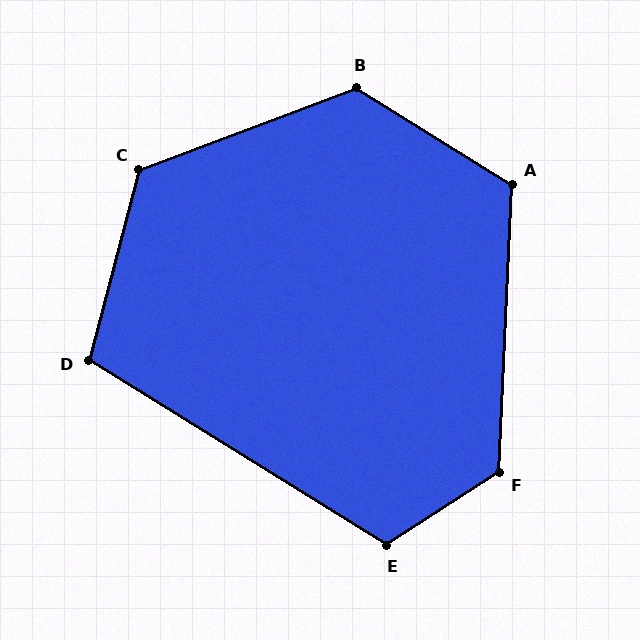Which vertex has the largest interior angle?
B, at approximately 127 degrees.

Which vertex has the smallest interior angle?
D, at approximately 107 degrees.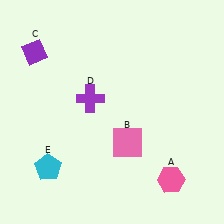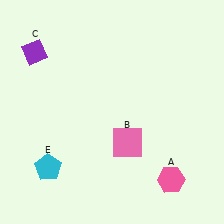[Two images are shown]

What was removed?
The purple cross (D) was removed in Image 2.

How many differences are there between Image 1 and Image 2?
There is 1 difference between the two images.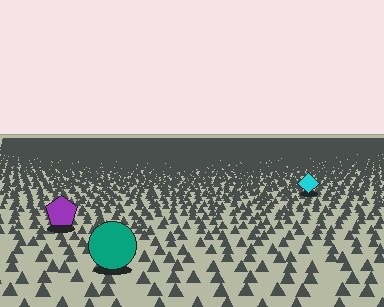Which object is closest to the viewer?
The teal circle is closest. The texture marks near it are larger and more spread out.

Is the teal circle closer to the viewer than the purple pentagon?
Yes. The teal circle is closer — you can tell from the texture gradient: the ground texture is coarser near it.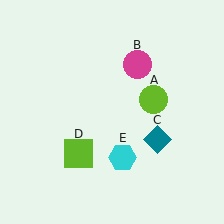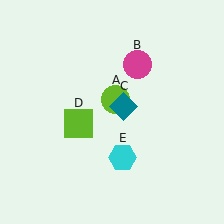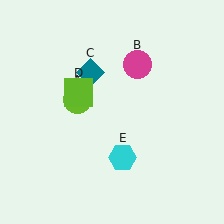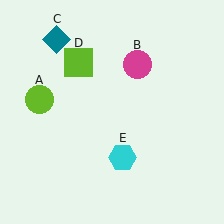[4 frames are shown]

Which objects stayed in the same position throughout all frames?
Magenta circle (object B) and cyan hexagon (object E) remained stationary.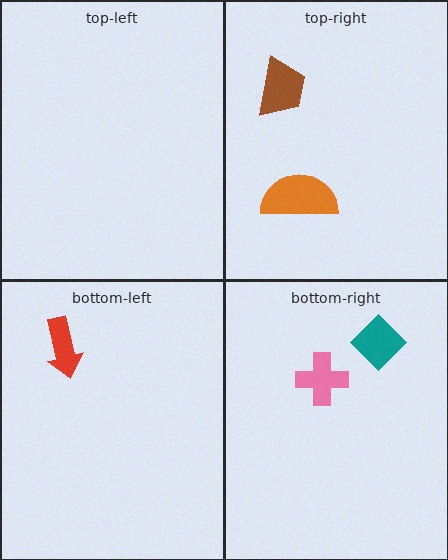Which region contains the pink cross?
The bottom-right region.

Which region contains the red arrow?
The bottom-left region.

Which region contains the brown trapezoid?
The top-right region.